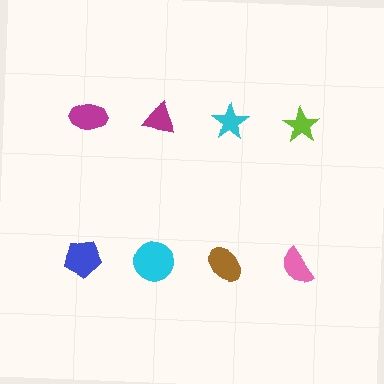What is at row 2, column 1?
A blue pentagon.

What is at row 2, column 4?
A pink semicircle.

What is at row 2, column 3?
A brown ellipse.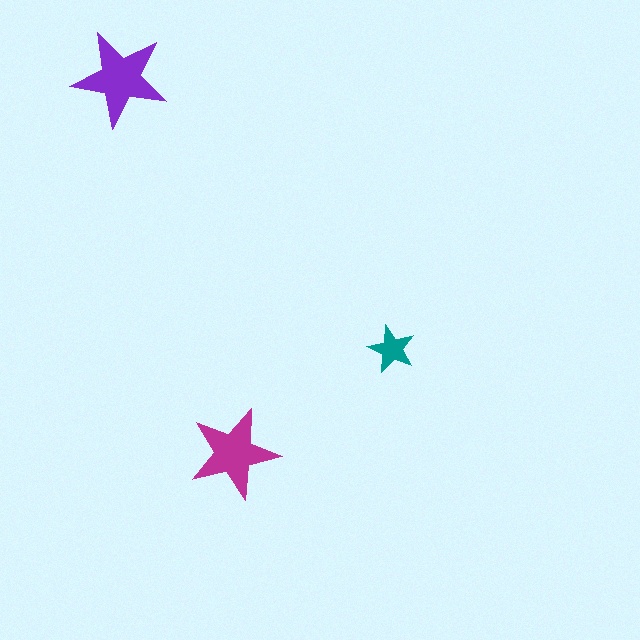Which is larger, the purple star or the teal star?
The purple one.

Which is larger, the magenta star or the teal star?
The magenta one.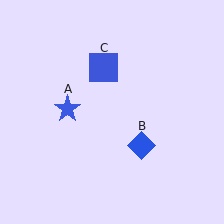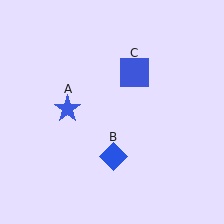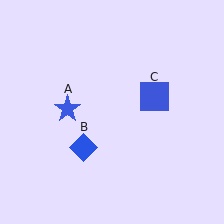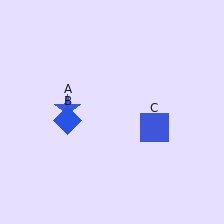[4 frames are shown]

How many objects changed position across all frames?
2 objects changed position: blue diamond (object B), blue square (object C).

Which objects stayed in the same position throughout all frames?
Blue star (object A) remained stationary.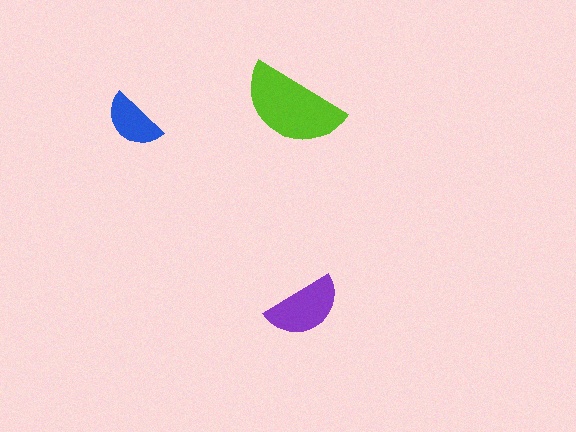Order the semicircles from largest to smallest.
the lime one, the purple one, the blue one.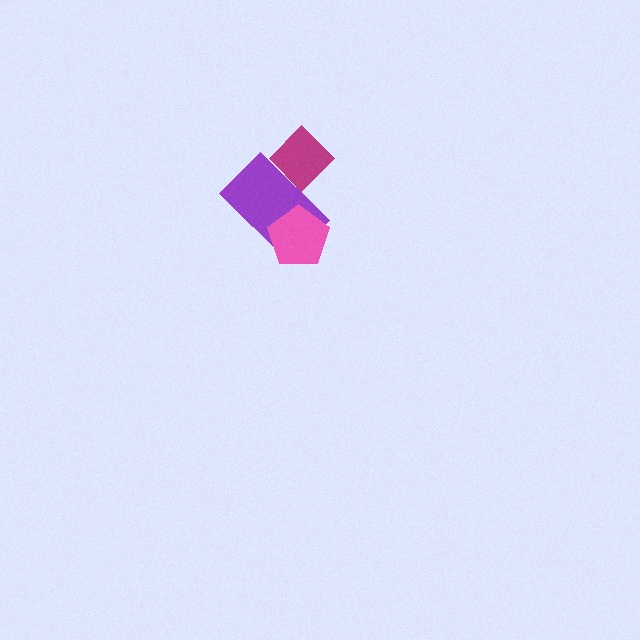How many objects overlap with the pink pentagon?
1 object overlaps with the pink pentagon.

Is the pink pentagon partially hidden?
No, no other shape covers it.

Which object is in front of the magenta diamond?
The purple rectangle is in front of the magenta diamond.